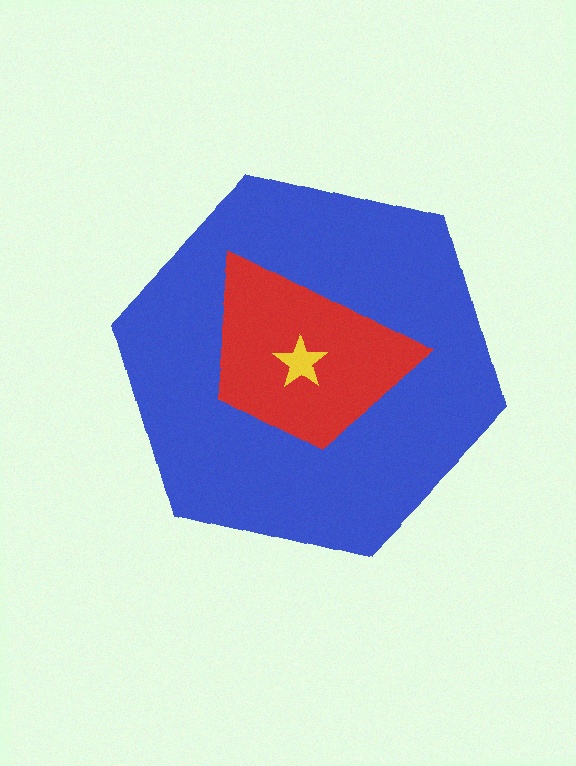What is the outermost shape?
The blue hexagon.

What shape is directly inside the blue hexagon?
The red trapezoid.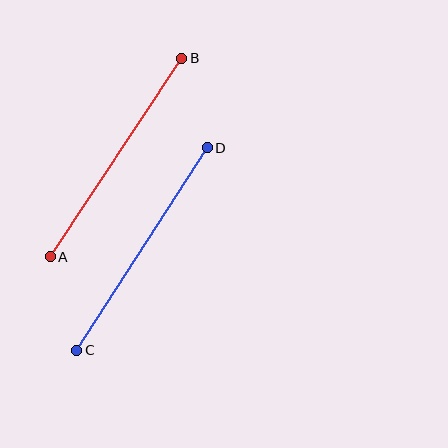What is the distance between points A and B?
The distance is approximately 238 pixels.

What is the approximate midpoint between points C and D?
The midpoint is at approximately (142, 249) pixels.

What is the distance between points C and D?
The distance is approximately 241 pixels.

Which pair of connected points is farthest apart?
Points C and D are farthest apart.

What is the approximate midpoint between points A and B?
The midpoint is at approximately (116, 157) pixels.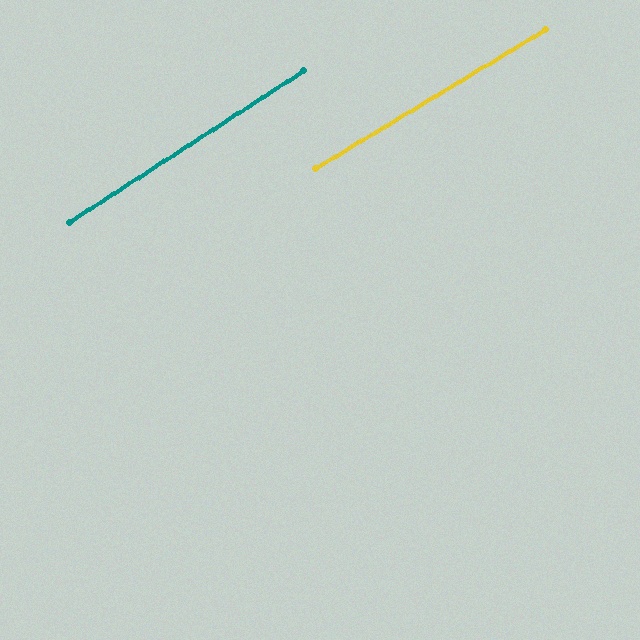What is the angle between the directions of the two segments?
Approximately 2 degrees.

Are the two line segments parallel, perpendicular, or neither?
Parallel — their directions differ by only 1.7°.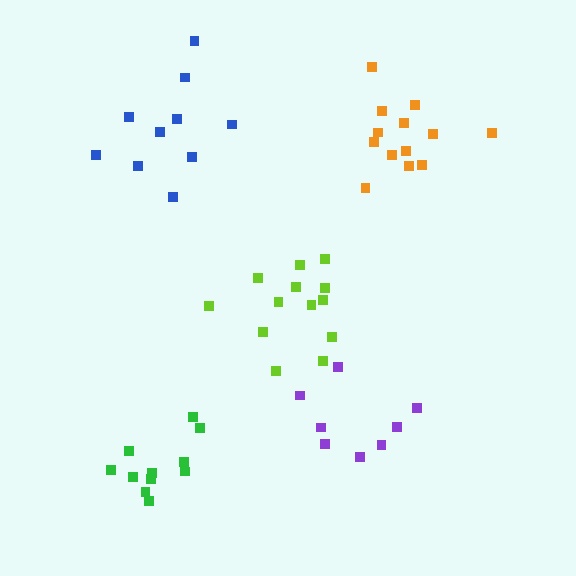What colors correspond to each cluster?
The clusters are colored: blue, lime, purple, orange, green.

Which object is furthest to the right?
The orange cluster is rightmost.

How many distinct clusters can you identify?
There are 5 distinct clusters.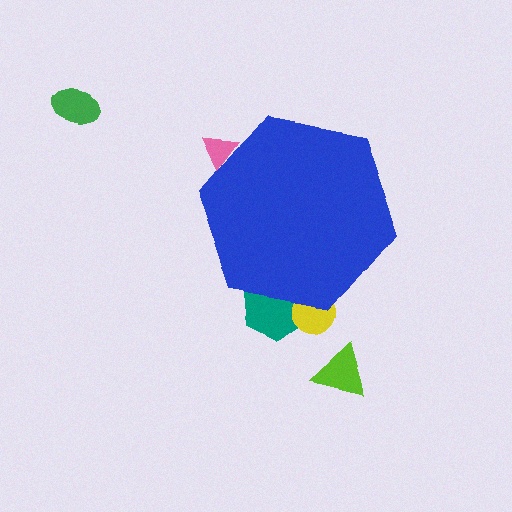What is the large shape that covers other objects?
A blue hexagon.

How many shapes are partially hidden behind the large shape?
3 shapes are partially hidden.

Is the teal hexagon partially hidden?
Yes, the teal hexagon is partially hidden behind the blue hexagon.